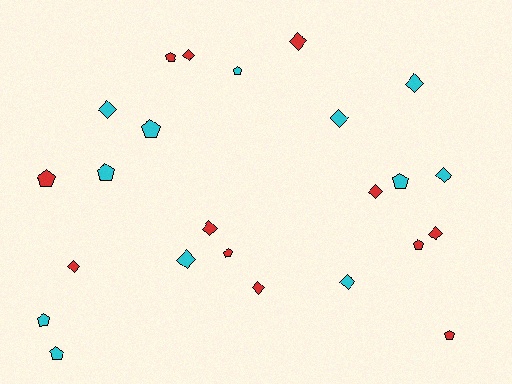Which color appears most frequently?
Cyan, with 12 objects.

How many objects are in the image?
There are 24 objects.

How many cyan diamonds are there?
There are 6 cyan diamonds.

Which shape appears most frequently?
Diamond, with 13 objects.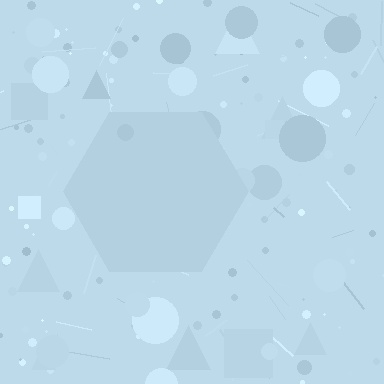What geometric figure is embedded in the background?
A hexagon is embedded in the background.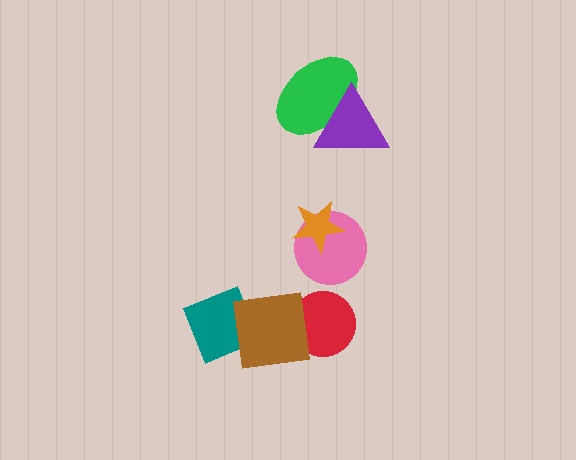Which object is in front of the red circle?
The brown square is in front of the red circle.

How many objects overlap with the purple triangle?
1 object overlaps with the purple triangle.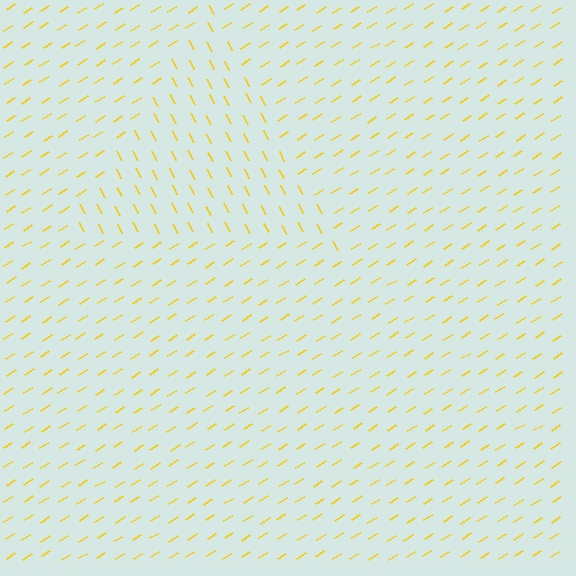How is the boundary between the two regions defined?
The boundary is defined purely by a change in line orientation (approximately 85 degrees difference). All lines are the same color and thickness.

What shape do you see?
I see a triangle.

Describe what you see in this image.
The image is filled with small yellow line segments. A triangle region in the image has lines oriented differently from the surrounding lines, creating a visible texture boundary.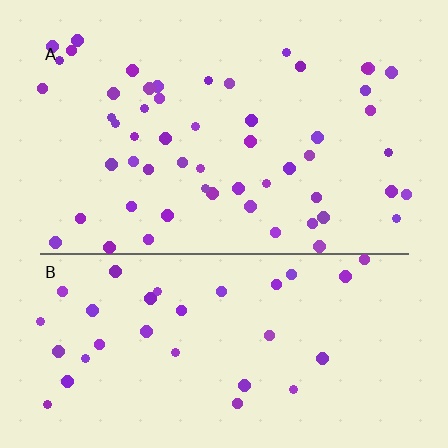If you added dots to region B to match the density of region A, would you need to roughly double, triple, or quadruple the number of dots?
Approximately double.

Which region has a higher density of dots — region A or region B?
A (the top).